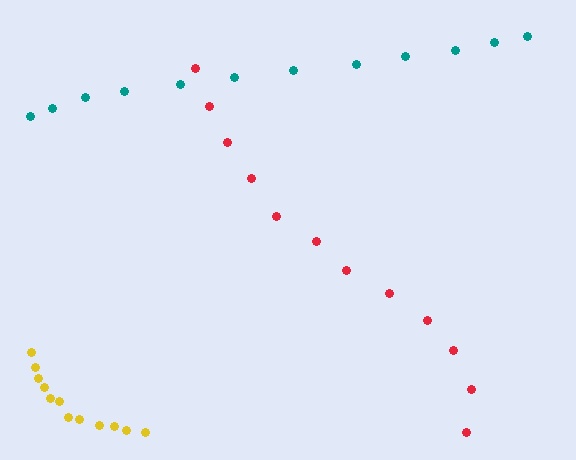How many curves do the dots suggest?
There are 3 distinct paths.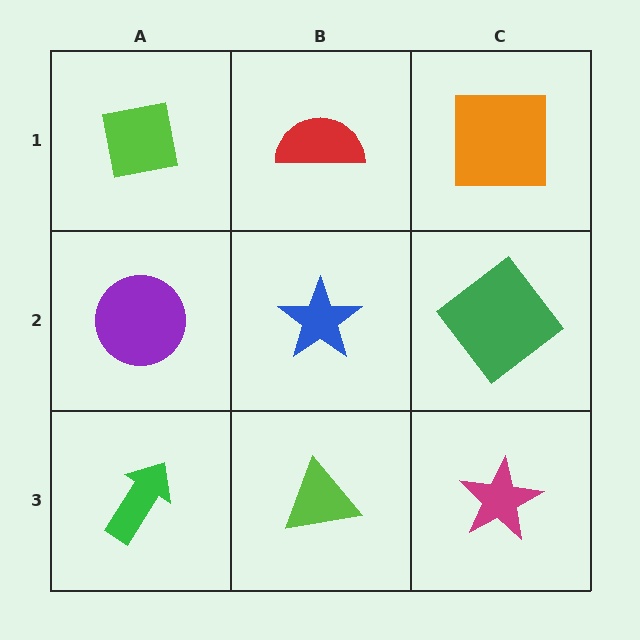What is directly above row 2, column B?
A red semicircle.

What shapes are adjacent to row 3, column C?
A green diamond (row 2, column C), a lime triangle (row 3, column B).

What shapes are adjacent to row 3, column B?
A blue star (row 2, column B), a green arrow (row 3, column A), a magenta star (row 3, column C).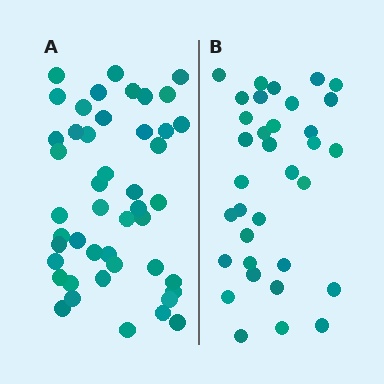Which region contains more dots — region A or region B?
Region A (the left region) has more dots.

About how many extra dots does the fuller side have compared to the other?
Region A has roughly 12 or so more dots than region B.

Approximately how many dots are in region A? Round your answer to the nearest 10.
About 50 dots. (The exact count is 46, which rounds to 50.)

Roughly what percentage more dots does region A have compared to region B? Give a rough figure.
About 35% more.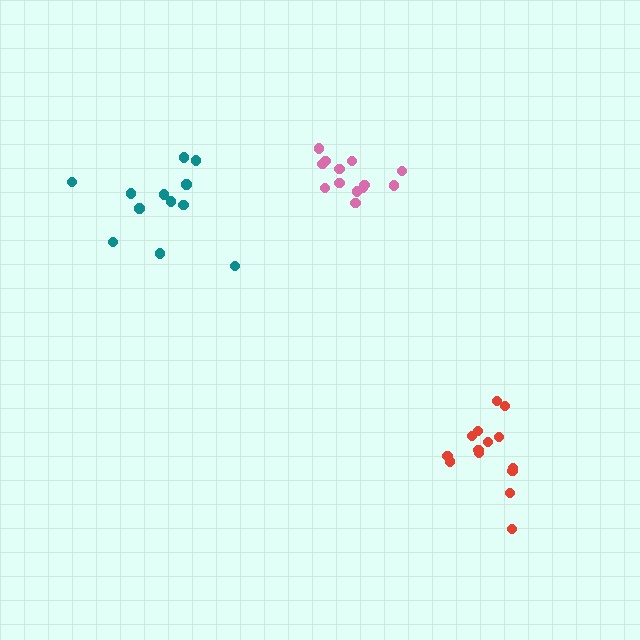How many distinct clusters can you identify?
There are 3 distinct clusters.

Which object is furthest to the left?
The teal cluster is leftmost.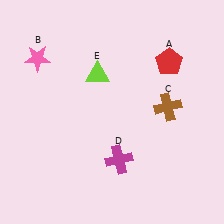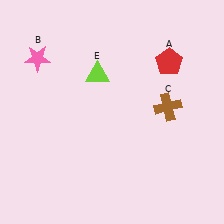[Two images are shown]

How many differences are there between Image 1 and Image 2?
There is 1 difference between the two images.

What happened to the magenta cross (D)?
The magenta cross (D) was removed in Image 2. It was in the bottom-right area of Image 1.